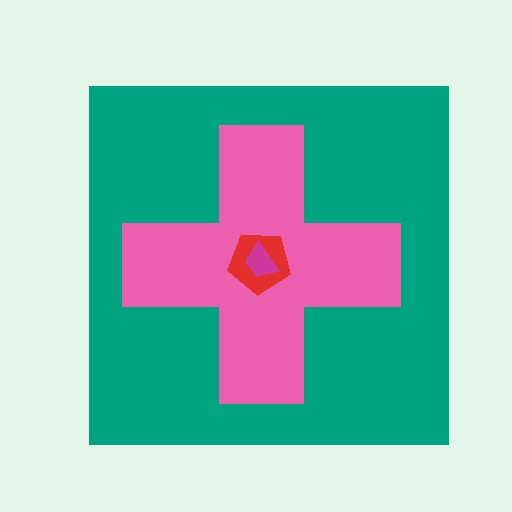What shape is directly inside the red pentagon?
The magenta trapezoid.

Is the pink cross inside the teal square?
Yes.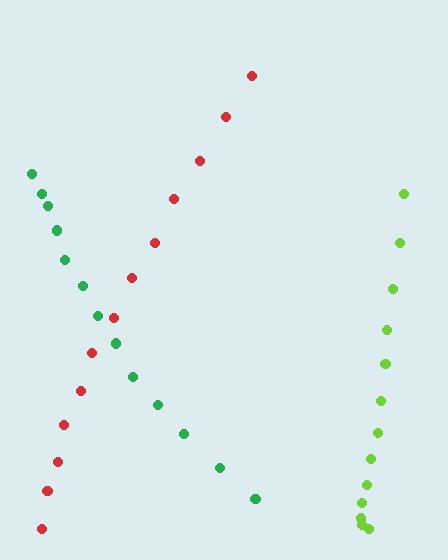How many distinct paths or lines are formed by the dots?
There are 3 distinct paths.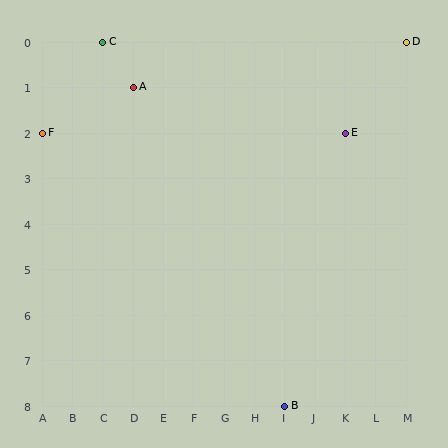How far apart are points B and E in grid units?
Points B and E are 2 columns and 6 rows apart (about 6.3 grid units diagonally).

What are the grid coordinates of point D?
Point D is at grid coordinates (M, 0).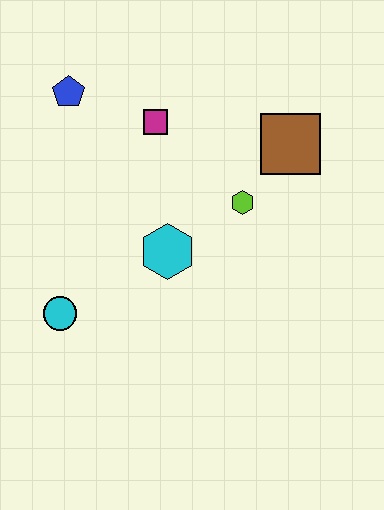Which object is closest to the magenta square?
The blue pentagon is closest to the magenta square.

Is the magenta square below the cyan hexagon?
No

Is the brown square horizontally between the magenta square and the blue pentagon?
No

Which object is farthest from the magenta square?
The cyan circle is farthest from the magenta square.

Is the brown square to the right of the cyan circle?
Yes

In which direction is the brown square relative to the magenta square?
The brown square is to the right of the magenta square.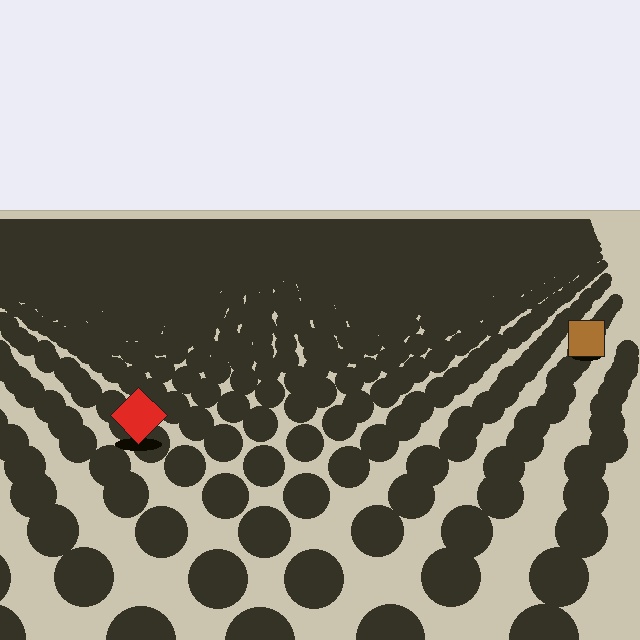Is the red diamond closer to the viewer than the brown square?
Yes. The red diamond is closer — you can tell from the texture gradient: the ground texture is coarser near it.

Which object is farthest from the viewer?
The brown square is farthest from the viewer. It appears smaller and the ground texture around it is denser.